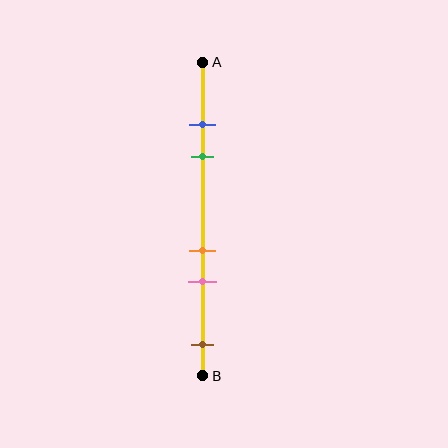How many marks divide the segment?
There are 5 marks dividing the segment.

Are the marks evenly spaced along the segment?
No, the marks are not evenly spaced.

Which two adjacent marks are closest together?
The blue and green marks are the closest adjacent pair.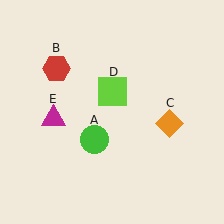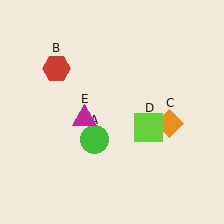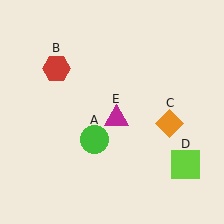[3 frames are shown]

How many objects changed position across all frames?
2 objects changed position: lime square (object D), magenta triangle (object E).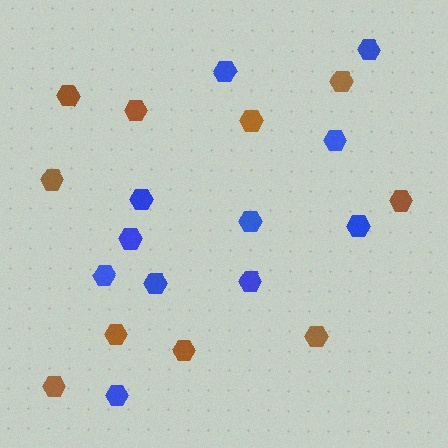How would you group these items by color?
There are 2 groups: one group of blue hexagons (11) and one group of brown hexagons (10).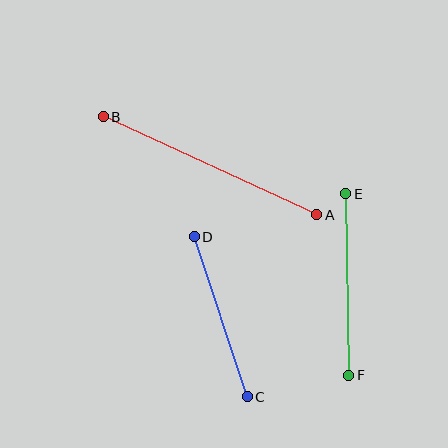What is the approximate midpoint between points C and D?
The midpoint is at approximately (221, 317) pixels.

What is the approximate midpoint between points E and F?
The midpoint is at approximately (347, 285) pixels.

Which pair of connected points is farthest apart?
Points A and B are farthest apart.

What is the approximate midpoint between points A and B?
The midpoint is at approximately (210, 166) pixels.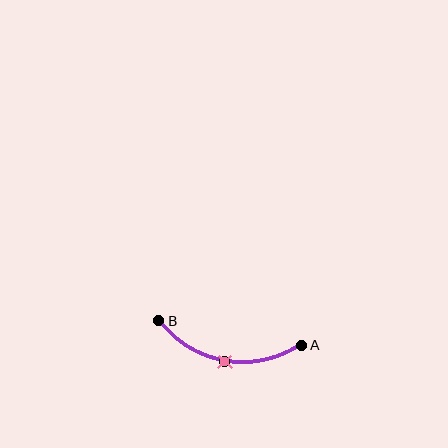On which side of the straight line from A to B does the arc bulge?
The arc bulges below the straight line connecting A and B.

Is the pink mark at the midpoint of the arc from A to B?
Yes. The pink mark lies on the arc at equal arc-length from both A and B — it is the arc midpoint.